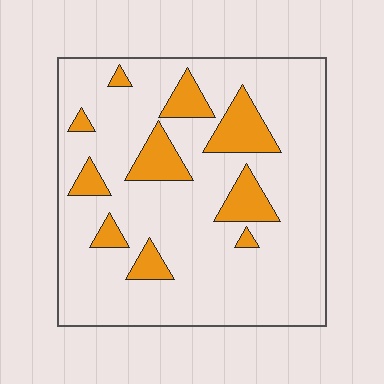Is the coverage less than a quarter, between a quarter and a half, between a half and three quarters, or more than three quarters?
Less than a quarter.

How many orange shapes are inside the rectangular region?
10.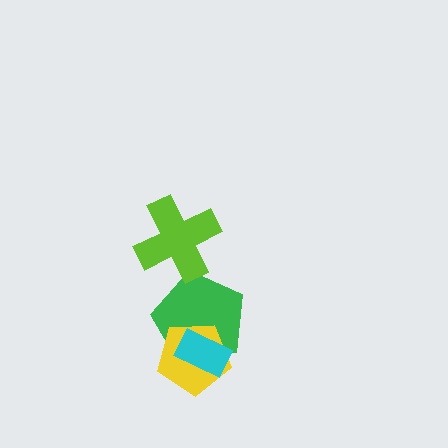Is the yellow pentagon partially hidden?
Yes, it is partially covered by another shape.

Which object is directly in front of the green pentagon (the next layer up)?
The yellow pentagon is directly in front of the green pentagon.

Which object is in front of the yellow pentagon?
The cyan rectangle is in front of the yellow pentagon.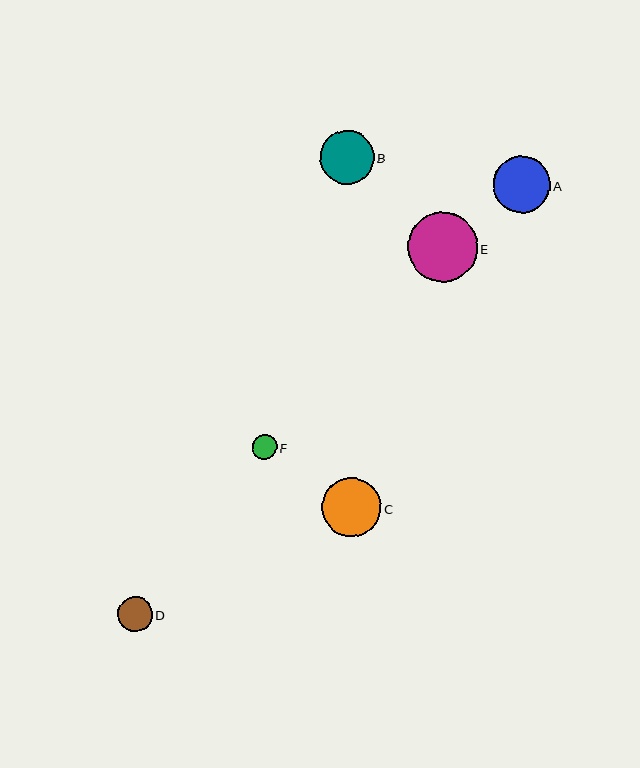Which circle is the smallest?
Circle F is the smallest with a size of approximately 25 pixels.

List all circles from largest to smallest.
From largest to smallest: E, C, A, B, D, F.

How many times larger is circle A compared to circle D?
Circle A is approximately 1.6 times the size of circle D.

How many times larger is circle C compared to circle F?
Circle C is approximately 2.4 times the size of circle F.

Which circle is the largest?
Circle E is the largest with a size of approximately 70 pixels.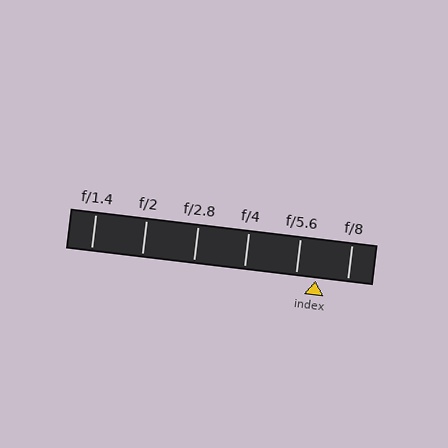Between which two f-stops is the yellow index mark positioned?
The index mark is between f/5.6 and f/8.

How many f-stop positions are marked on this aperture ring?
There are 6 f-stop positions marked.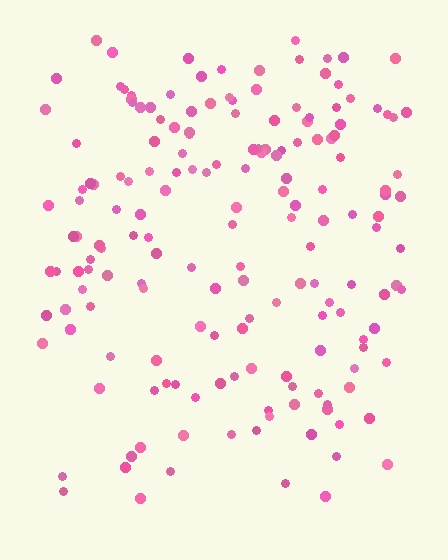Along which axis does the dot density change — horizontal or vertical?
Vertical.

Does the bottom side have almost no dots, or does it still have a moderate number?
Still a moderate number, just noticeably fewer than the top.